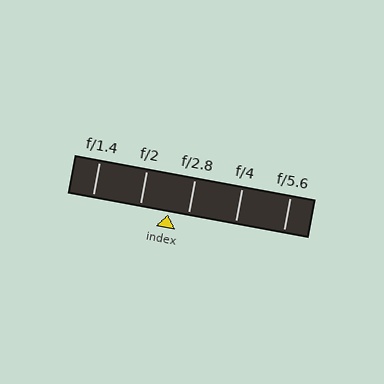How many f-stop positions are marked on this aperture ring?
There are 5 f-stop positions marked.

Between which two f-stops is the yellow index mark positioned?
The index mark is between f/2 and f/2.8.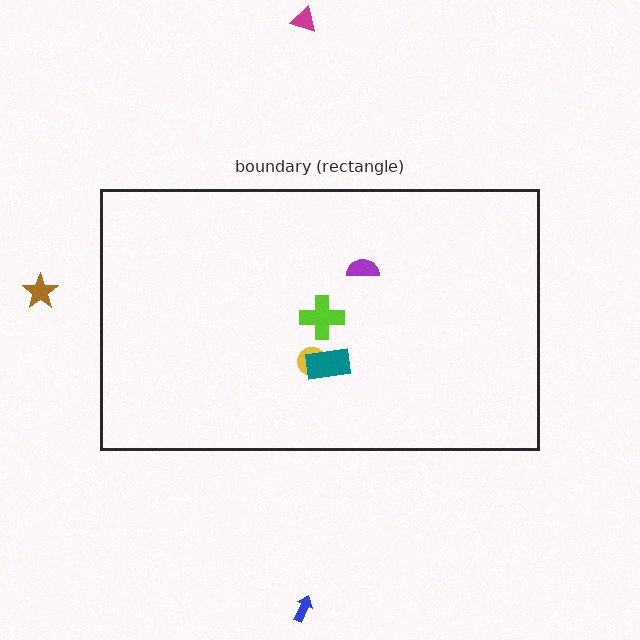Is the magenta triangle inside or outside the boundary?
Outside.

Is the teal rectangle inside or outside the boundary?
Inside.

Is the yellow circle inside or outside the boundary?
Inside.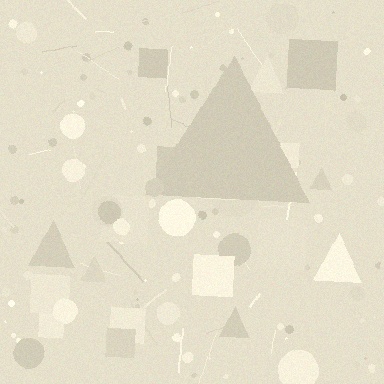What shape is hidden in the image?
A triangle is hidden in the image.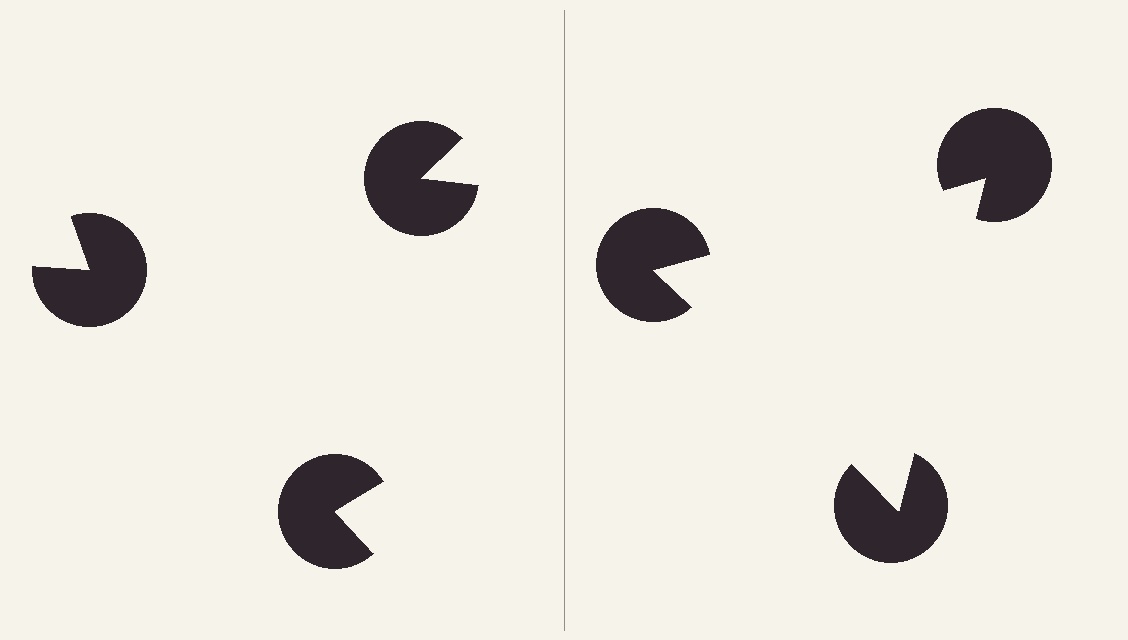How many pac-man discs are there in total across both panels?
6 — 3 on each side.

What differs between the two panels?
The pac-man discs are positioned identically on both sides; only the wedge orientations differ. On the right they align to a triangle; on the left they are misaligned.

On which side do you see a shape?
An illusory triangle appears on the right side. On the left side the wedge cuts are rotated, so no coherent shape forms.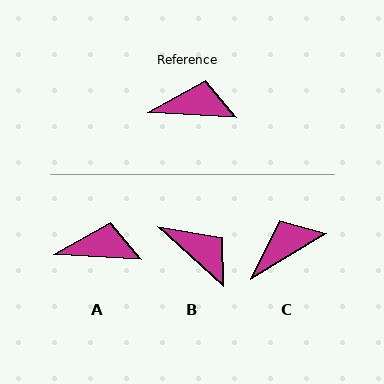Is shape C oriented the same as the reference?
No, it is off by about 34 degrees.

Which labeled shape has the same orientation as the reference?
A.